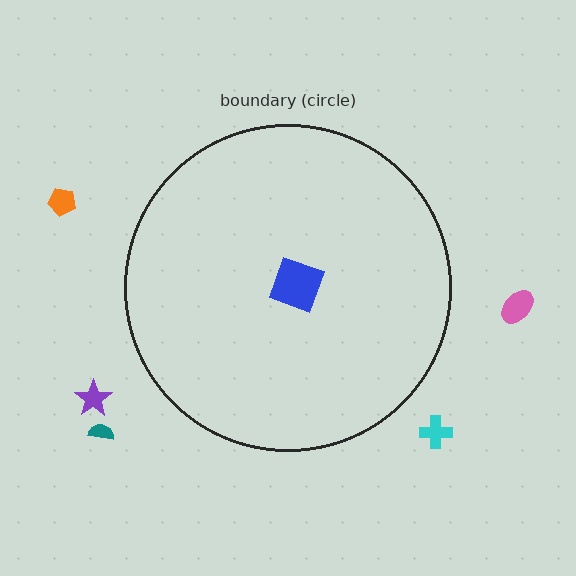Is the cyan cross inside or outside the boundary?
Outside.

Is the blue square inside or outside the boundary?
Inside.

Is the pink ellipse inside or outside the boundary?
Outside.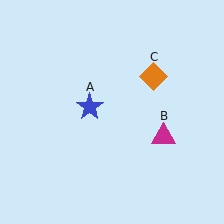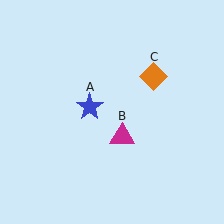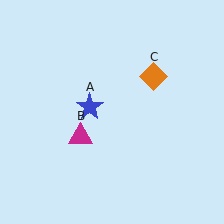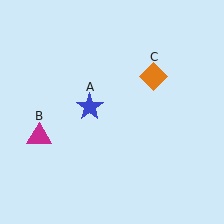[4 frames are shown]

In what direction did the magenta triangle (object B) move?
The magenta triangle (object B) moved left.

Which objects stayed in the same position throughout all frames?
Blue star (object A) and orange diamond (object C) remained stationary.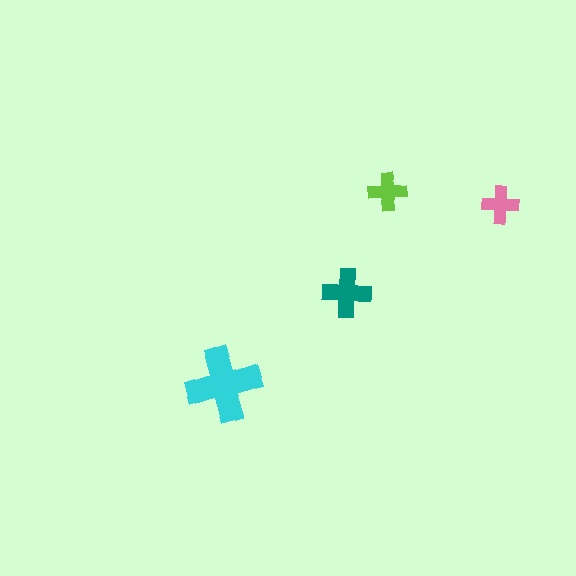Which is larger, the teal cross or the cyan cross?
The cyan one.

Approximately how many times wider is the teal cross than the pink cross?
About 1.5 times wider.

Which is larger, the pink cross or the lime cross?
The lime one.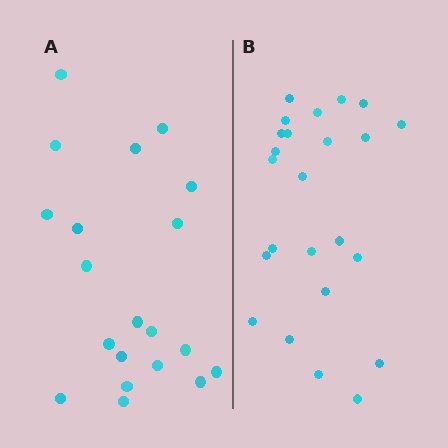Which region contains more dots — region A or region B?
Region B (the right region) has more dots.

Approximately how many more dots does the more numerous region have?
Region B has about 4 more dots than region A.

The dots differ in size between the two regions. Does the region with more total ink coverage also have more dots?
No. Region A has more total ink coverage because its dots are larger, but region B actually contains more individual dots. Total area can be misleading — the number of items is what matters here.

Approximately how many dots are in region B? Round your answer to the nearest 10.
About 20 dots. (The exact count is 24, which rounds to 20.)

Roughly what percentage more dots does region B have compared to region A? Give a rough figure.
About 20% more.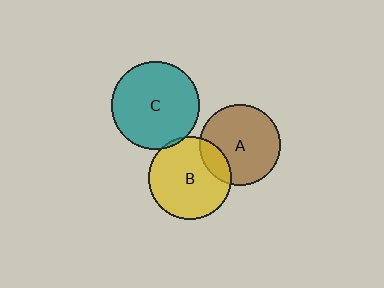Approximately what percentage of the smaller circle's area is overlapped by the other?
Approximately 15%.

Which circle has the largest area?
Circle C (teal).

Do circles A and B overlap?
Yes.